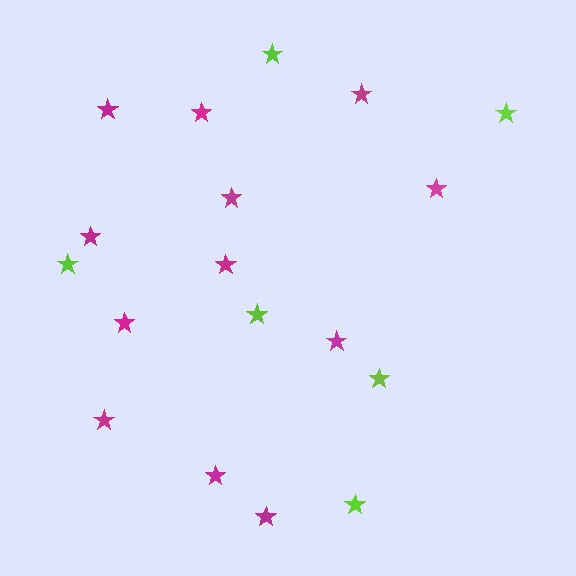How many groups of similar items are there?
There are 2 groups: one group of lime stars (6) and one group of magenta stars (12).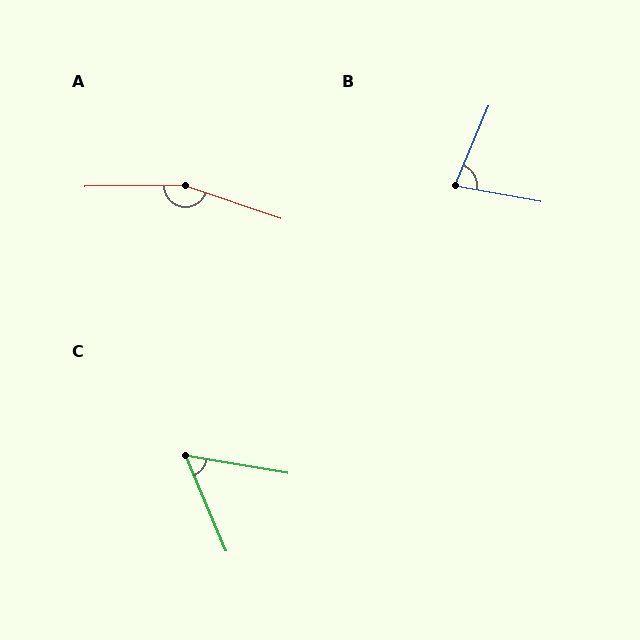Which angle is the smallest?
C, at approximately 57 degrees.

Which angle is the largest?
A, at approximately 160 degrees.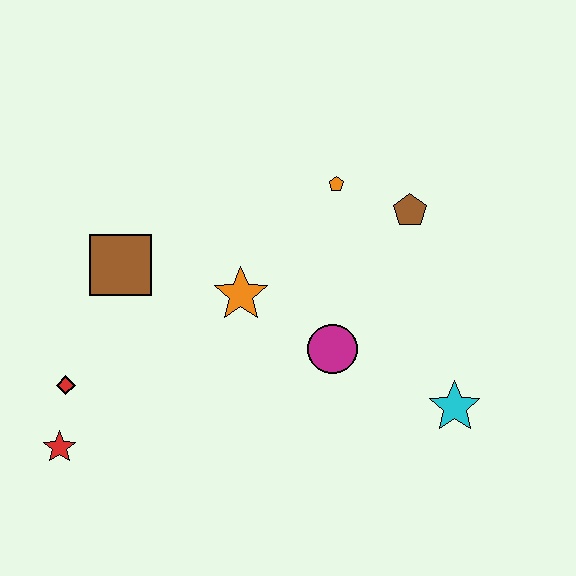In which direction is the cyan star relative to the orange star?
The cyan star is to the right of the orange star.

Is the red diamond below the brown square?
Yes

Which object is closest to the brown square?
The orange star is closest to the brown square.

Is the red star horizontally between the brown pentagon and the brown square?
No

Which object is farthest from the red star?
The brown pentagon is farthest from the red star.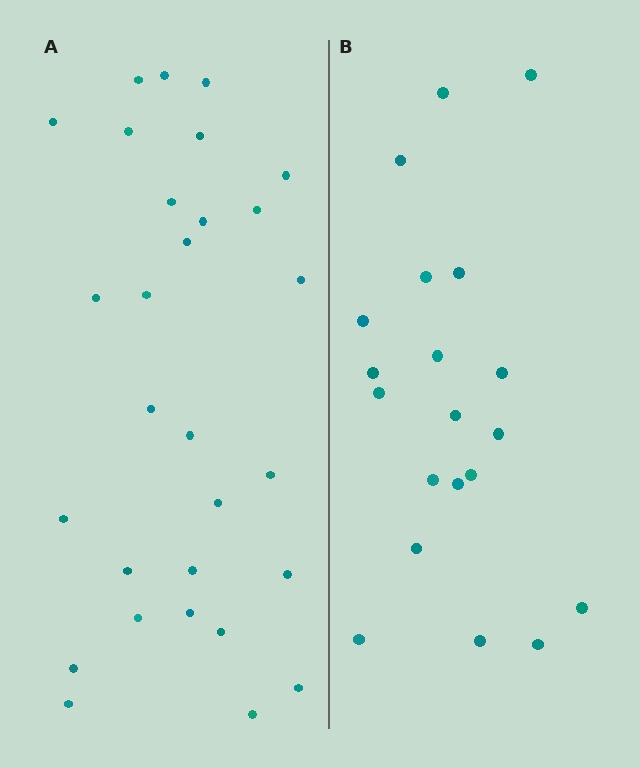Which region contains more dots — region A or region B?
Region A (the left region) has more dots.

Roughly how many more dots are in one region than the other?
Region A has roughly 8 or so more dots than region B.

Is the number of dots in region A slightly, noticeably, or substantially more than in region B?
Region A has substantially more. The ratio is roughly 1.4 to 1.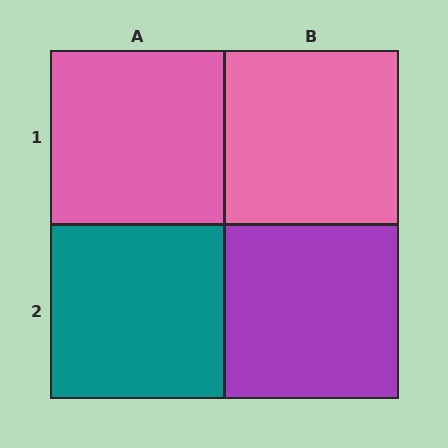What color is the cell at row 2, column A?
Teal.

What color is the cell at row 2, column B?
Purple.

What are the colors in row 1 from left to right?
Pink, pink.